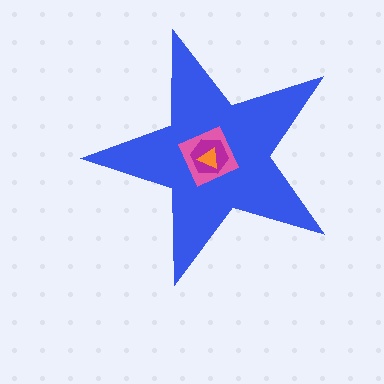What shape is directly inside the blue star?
The pink square.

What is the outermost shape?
The blue star.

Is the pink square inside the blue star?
Yes.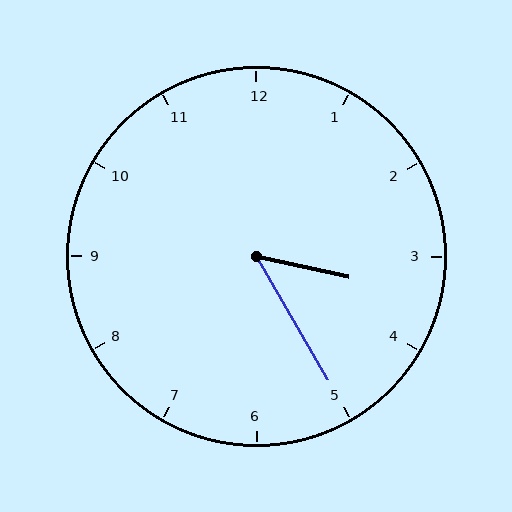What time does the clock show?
3:25.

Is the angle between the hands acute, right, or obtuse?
It is acute.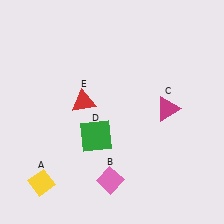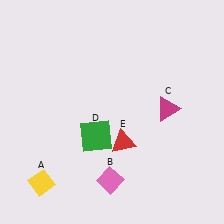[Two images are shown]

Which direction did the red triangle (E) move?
The red triangle (E) moved down.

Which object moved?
The red triangle (E) moved down.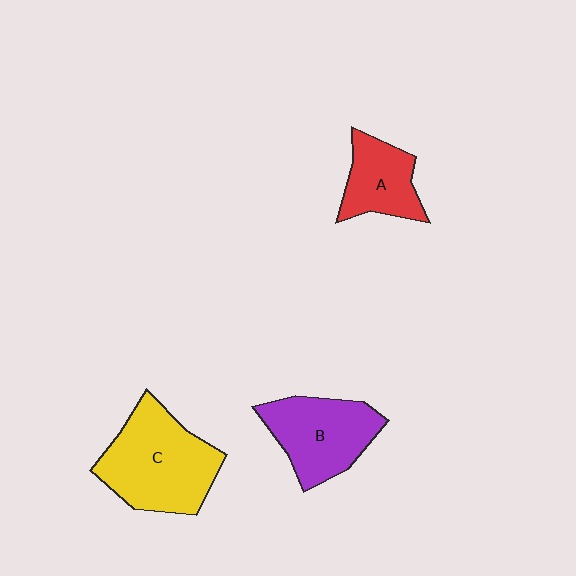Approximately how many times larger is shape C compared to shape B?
Approximately 1.3 times.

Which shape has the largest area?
Shape C (yellow).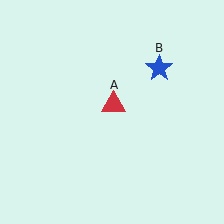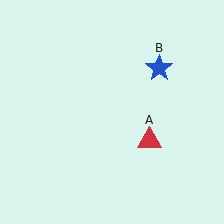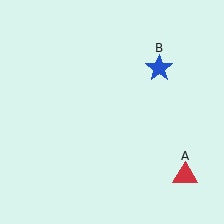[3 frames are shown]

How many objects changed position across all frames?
1 object changed position: red triangle (object A).